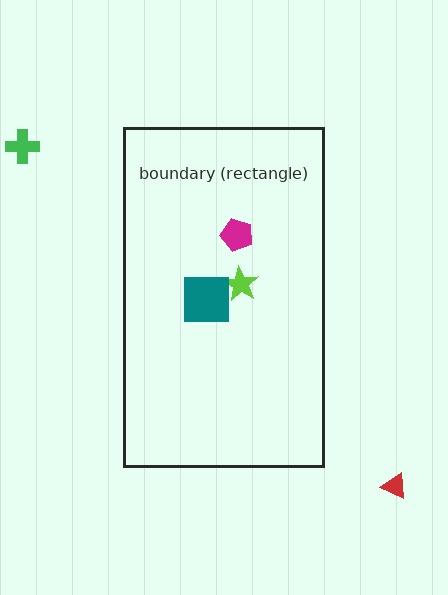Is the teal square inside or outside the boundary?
Inside.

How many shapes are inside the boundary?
3 inside, 2 outside.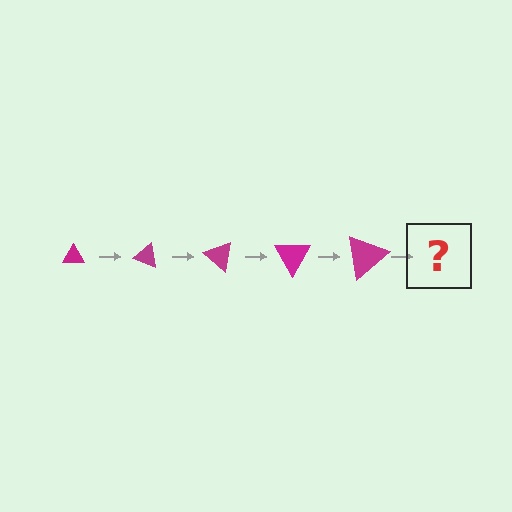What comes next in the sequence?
The next element should be a triangle, larger than the previous one and rotated 100 degrees from the start.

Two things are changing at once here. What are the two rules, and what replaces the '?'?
The two rules are that the triangle grows larger each step and it rotates 20 degrees each step. The '?' should be a triangle, larger than the previous one and rotated 100 degrees from the start.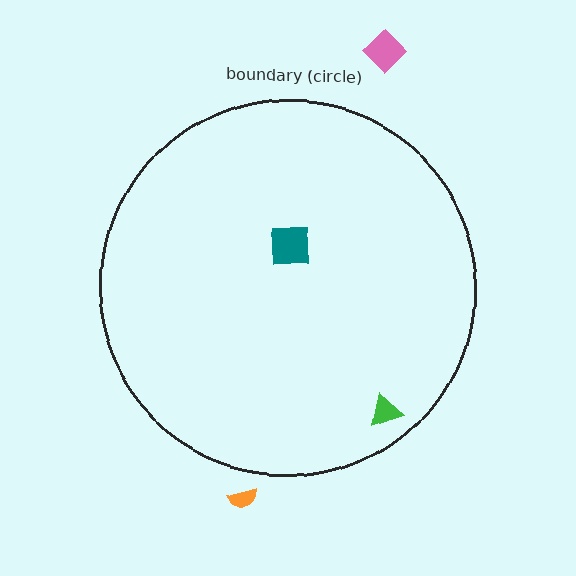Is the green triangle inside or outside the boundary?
Inside.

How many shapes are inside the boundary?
2 inside, 2 outside.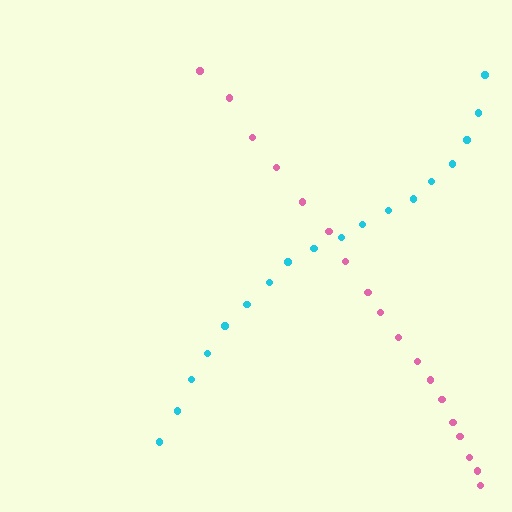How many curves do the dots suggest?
There are 2 distinct paths.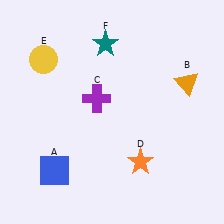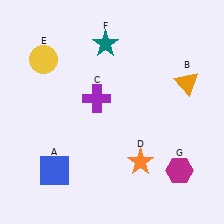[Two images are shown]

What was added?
A magenta hexagon (G) was added in Image 2.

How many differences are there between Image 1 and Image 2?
There is 1 difference between the two images.